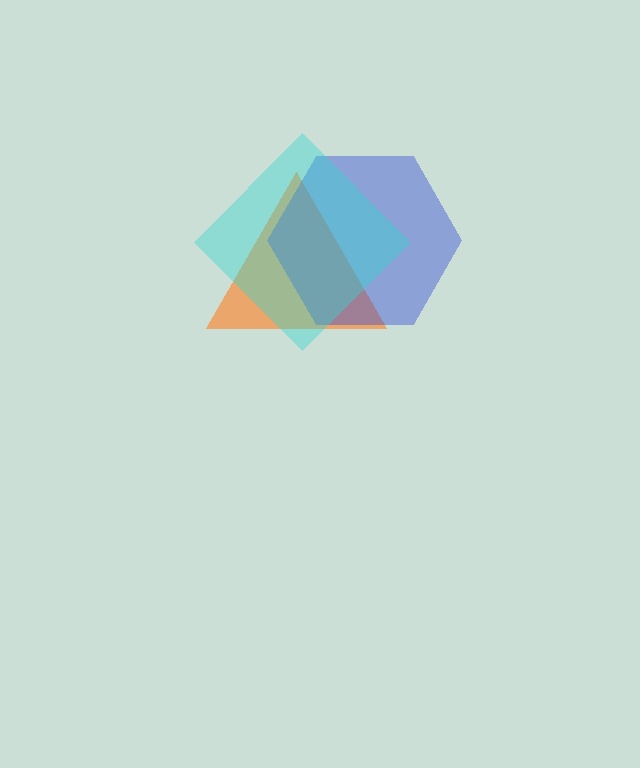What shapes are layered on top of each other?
The layered shapes are: an orange triangle, a blue hexagon, a cyan diamond.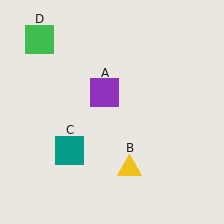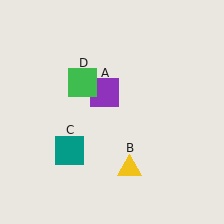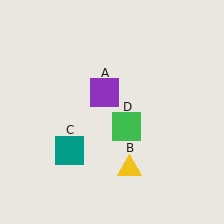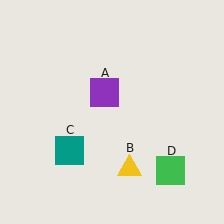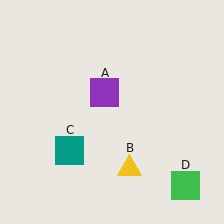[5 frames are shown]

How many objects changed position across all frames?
1 object changed position: green square (object D).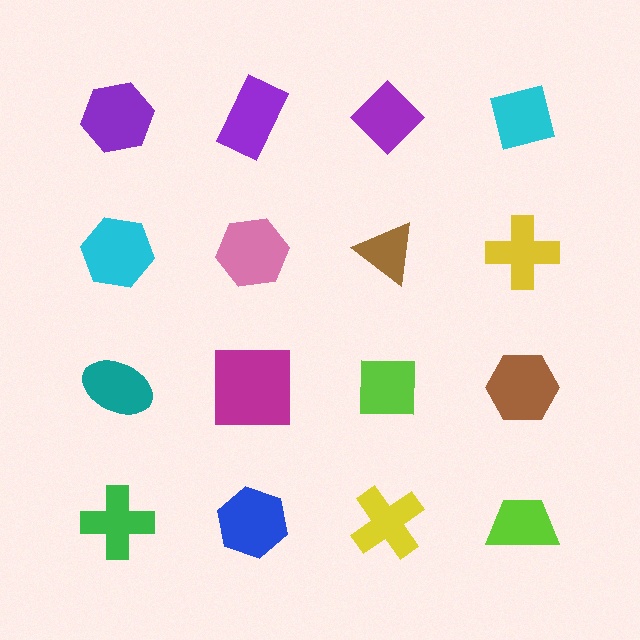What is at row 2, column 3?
A brown triangle.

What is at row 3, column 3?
A lime square.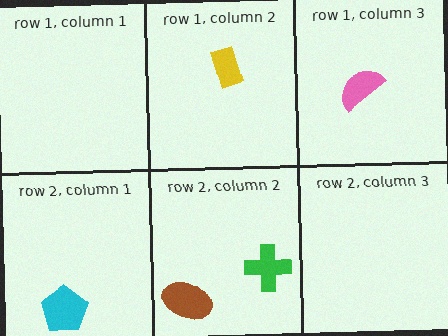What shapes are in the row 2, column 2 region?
The green cross, the brown ellipse.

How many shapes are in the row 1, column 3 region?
1.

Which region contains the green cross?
The row 2, column 2 region.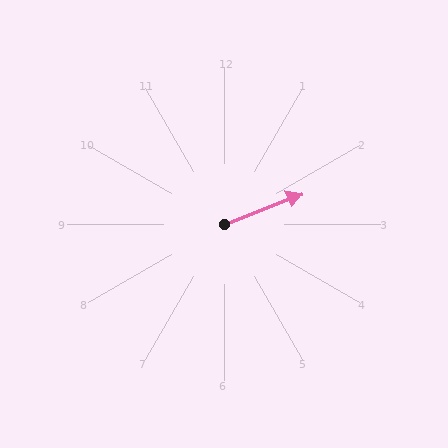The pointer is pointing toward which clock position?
Roughly 2 o'clock.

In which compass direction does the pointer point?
East.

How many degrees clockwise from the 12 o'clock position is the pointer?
Approximately 68 degrees.